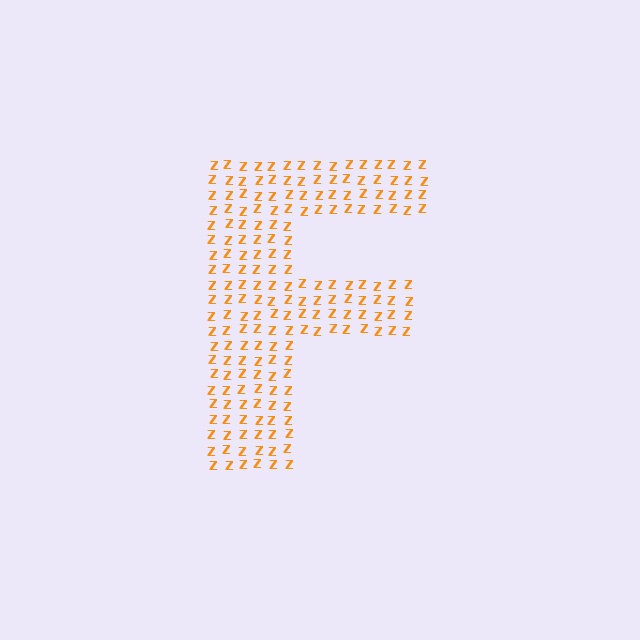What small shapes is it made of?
It is made of small letter Z's.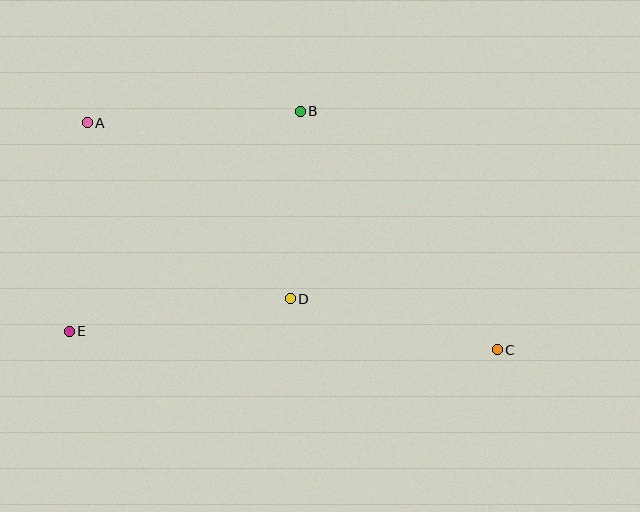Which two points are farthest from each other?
Points A and C are farthest from each other.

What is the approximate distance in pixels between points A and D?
The distance between A and D is approximately 269 pixels.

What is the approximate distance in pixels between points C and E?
The distance between C and E is approximately 428 pixels.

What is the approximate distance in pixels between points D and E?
The distance between D and E is approximately 224 pixels.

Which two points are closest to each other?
Points B and D are closest to each other.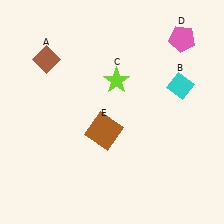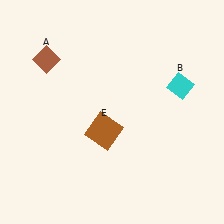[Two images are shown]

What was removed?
The pink pentagon (D), the lime star (C) were removed in Image 2.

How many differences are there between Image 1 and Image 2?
There are 2 differences between the two images.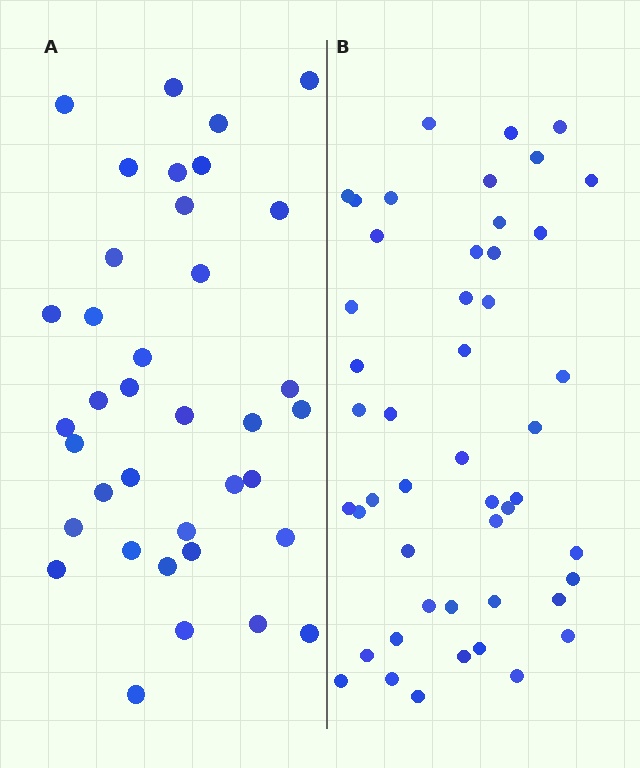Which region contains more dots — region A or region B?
Region B (the right region) has more dots.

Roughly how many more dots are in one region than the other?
Region B has roughly 12 or so more dots than region A.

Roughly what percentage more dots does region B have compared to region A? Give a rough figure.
About 30% more.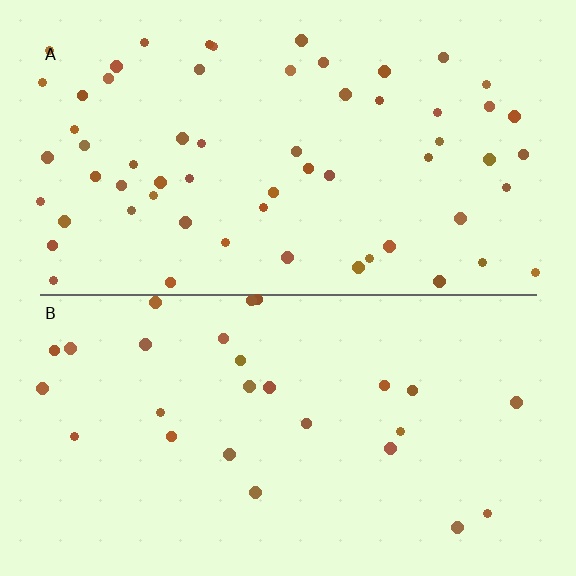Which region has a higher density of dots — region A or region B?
A (the top).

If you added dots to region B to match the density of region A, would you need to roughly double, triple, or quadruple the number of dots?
Approximately double.